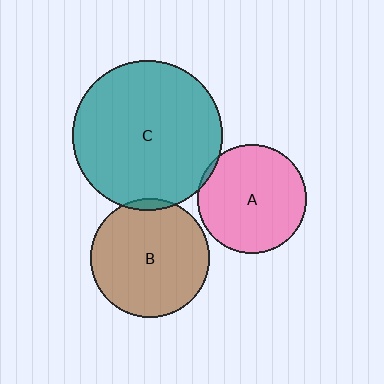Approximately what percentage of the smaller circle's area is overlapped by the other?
Approximately 5%.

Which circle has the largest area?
Circle C (teal).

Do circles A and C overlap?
Yes.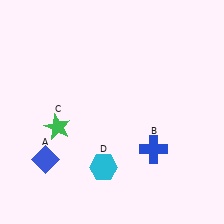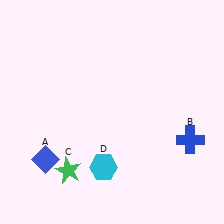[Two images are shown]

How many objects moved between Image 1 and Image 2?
2 objects moved between the two images.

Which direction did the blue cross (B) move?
The blue cross (B) moved right.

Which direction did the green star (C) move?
The green star (C) moved down.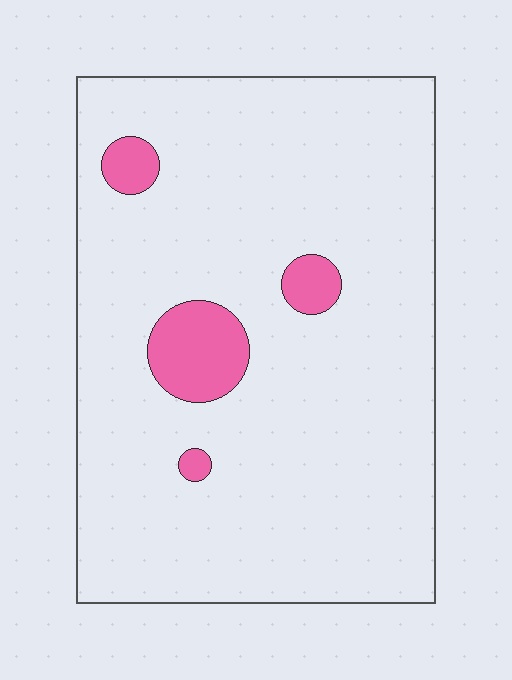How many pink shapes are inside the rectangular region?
4.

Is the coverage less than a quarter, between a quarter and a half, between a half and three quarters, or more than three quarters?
Less than a quarter.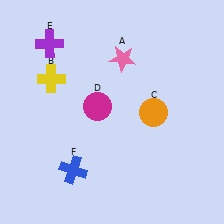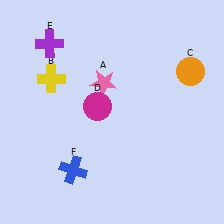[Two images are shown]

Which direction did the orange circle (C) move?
The orange circle (C) moved up.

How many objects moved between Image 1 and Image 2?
2 objects moved between the two images.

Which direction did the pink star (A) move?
The pink star (A) moved down.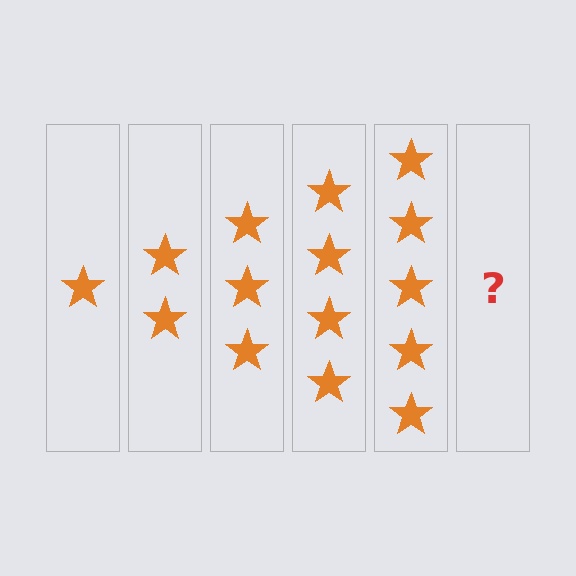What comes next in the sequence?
The next element should be 6 stars.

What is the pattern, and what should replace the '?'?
The pattern is that each step adds one more star. The '?' should be 6 stars.